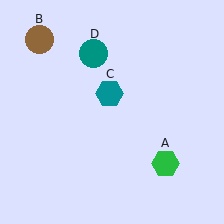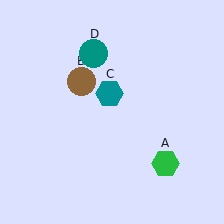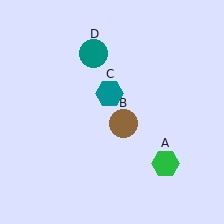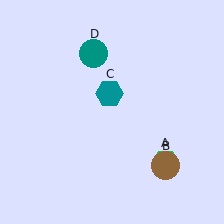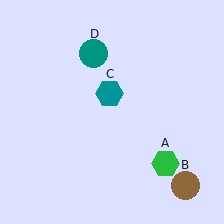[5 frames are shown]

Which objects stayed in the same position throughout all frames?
Green hexagon (object A) and teal hexagon (object C) and teal circle (object D) remained stationary.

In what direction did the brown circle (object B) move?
The brown circle (object B) moved down and to the right.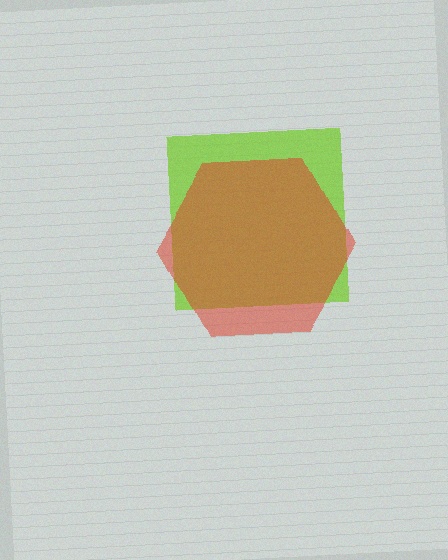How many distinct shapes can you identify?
There are 2 distinct shapes: a lime square, a red hexagon.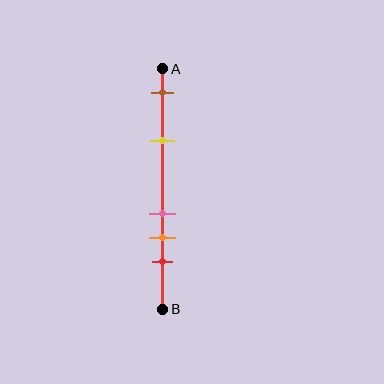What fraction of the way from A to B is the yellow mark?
The yellow mark is approximately 30% (0.3) of the way from A to B.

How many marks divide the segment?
There are 5 marks dividing the segment.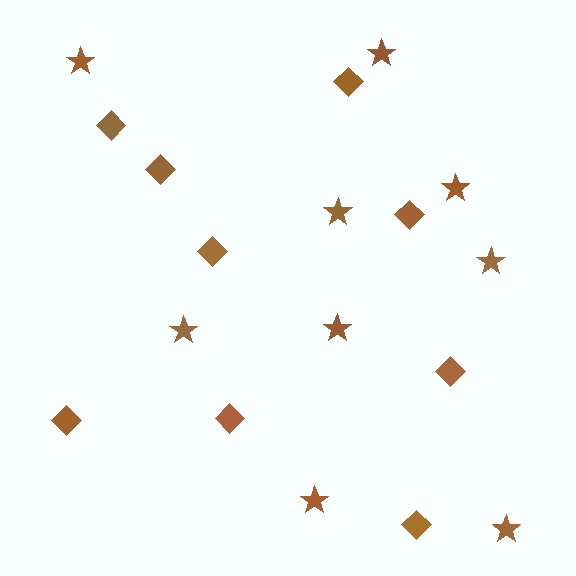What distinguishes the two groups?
There are 2 groups: one group of stars (9) and one group of diamonds (9).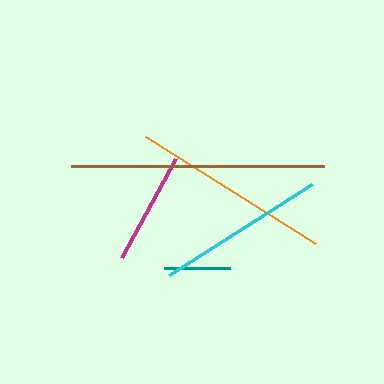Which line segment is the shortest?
The teal line is the shortest at approximately 66 pixels.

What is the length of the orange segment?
The orange segment is approximately 200 pixels long.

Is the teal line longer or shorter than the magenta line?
The magenta line is longer than the teal line.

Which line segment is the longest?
The brown line is the longest at approximately 253 pixels.